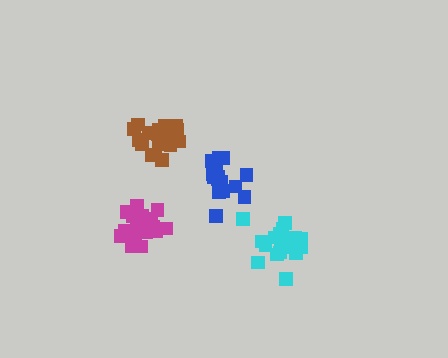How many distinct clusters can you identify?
There are 4 distinct clusters.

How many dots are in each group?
Group 1: 21 dots, Group 2: 20 dots, Group 3: 20 dots, Group 4: 20 dots (81 total).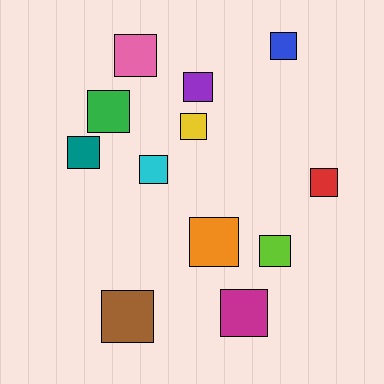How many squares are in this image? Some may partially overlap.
There are 12 squares.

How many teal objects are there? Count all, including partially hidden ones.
There is 1 teal object.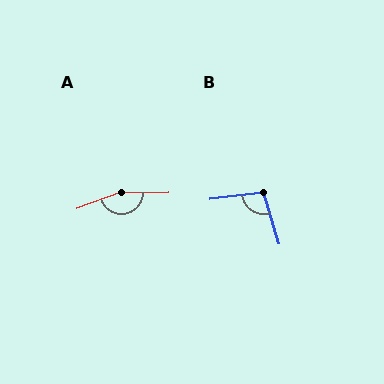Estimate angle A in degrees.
Approximately 161 degrees.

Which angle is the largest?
A, at approximately 161 degrees.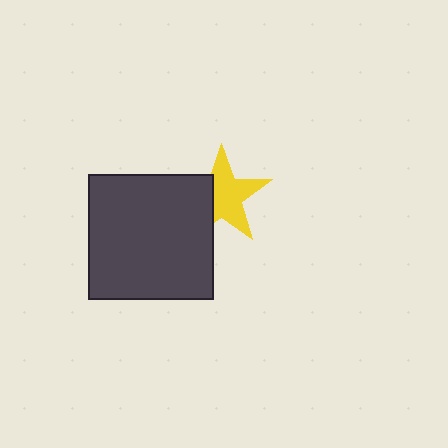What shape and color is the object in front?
The object in front is a dark gray square.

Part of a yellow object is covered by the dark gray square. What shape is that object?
It is a star.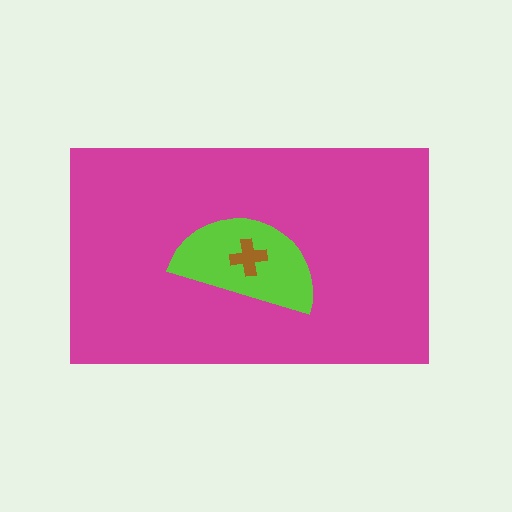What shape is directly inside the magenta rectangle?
The lime semicircle.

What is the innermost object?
The brown cross.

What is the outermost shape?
The magenta rectangle.